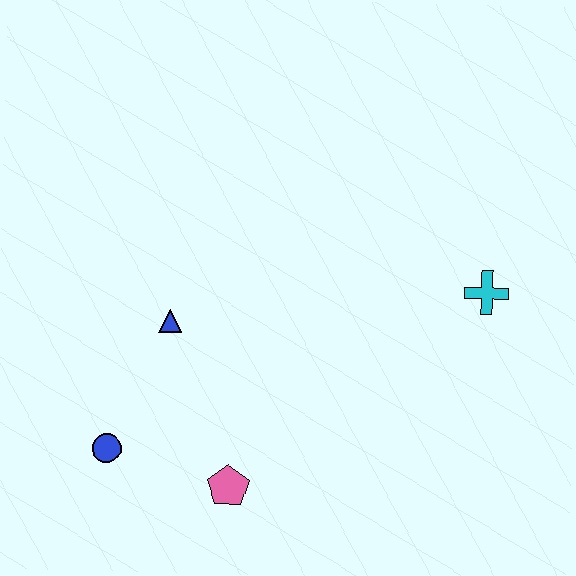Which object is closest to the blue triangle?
The blue circle is closest to the blue triangle.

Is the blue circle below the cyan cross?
Yes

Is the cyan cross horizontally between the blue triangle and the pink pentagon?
No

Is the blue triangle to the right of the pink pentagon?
No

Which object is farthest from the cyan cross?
The blue circle is farthest from the cyan cross.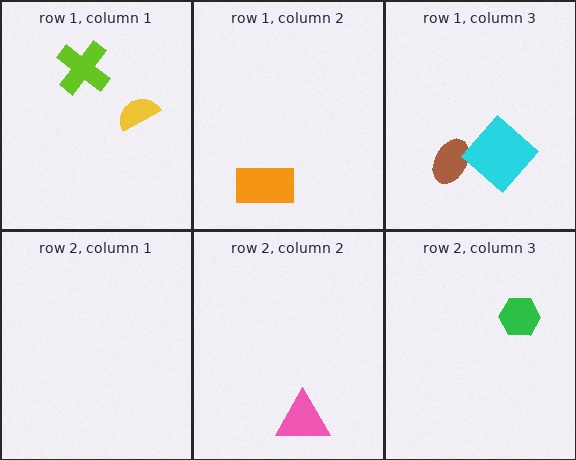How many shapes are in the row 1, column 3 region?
2.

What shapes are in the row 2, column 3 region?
The green hexagon.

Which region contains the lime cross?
The row 1, column 1 region.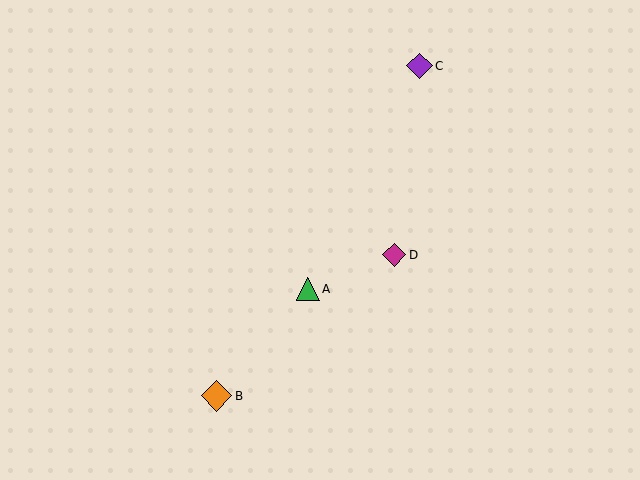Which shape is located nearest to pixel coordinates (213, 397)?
The orange diamond (labeled B) at (217, 396) is nearest to that location.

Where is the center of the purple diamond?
The center of the purple diamond is at (419, 66).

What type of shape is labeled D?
Shape D is a magenta diamond.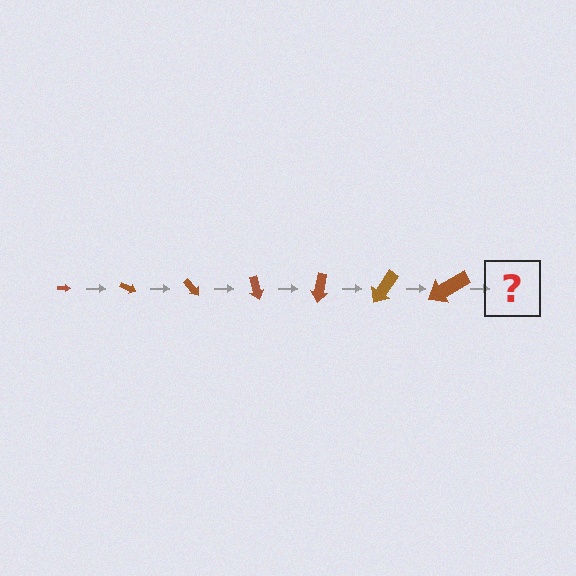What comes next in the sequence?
The next element should be an arrow, larger than the previous one and rotated 175 degrees from the start.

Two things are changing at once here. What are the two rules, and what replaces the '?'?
The two rules are that the arrow grows larger each step and it rotates 25 degrees each step. The '?' should be an arrow, larger than the previous one and rotated 175 degrees from the start.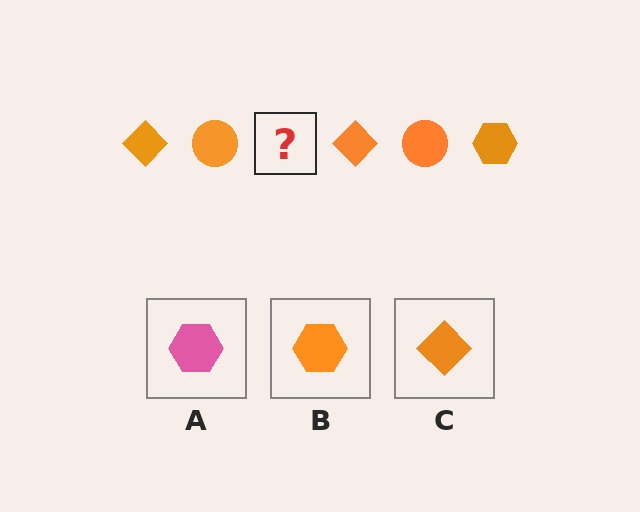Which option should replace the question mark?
Option B.